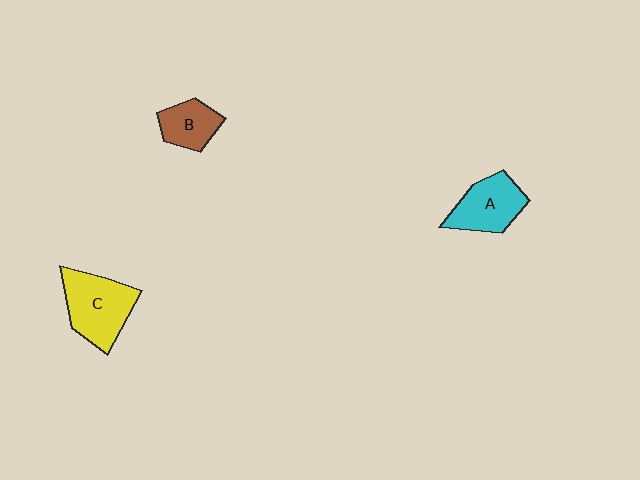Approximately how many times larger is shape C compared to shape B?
Approximately 1.8 times.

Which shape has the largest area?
Shape C (yellow).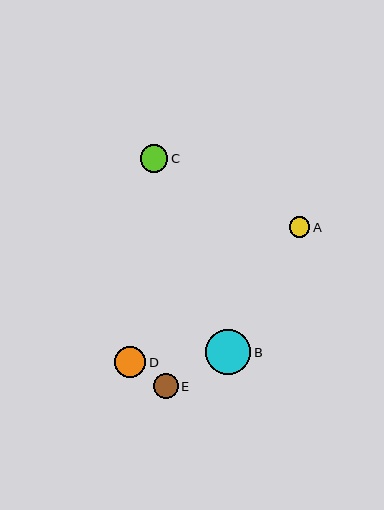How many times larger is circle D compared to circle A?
Circle D is approximately 1.5 times the size of circle A.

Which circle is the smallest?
Circle A is the smallest with a size of approximately 20 pixels.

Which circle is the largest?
Circle B is the largest with a size of approximately 45 pixels.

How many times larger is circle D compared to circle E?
Circle D is approximately 1.3 times the size of circle E.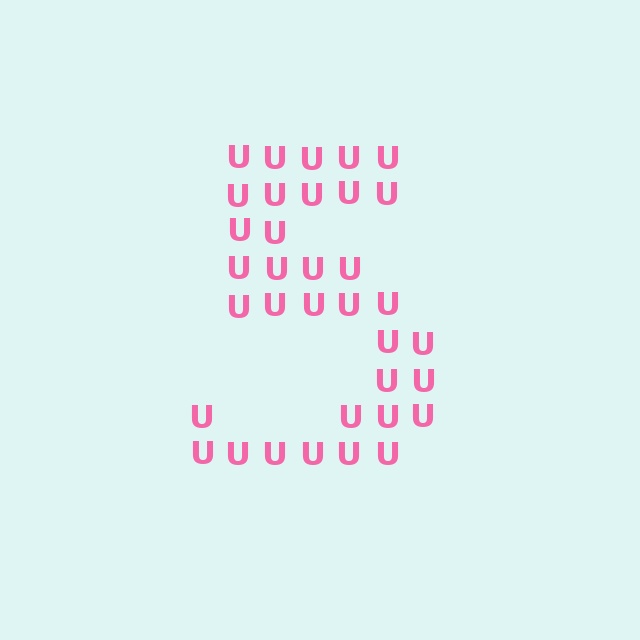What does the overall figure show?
The overall figure shows the digit 5.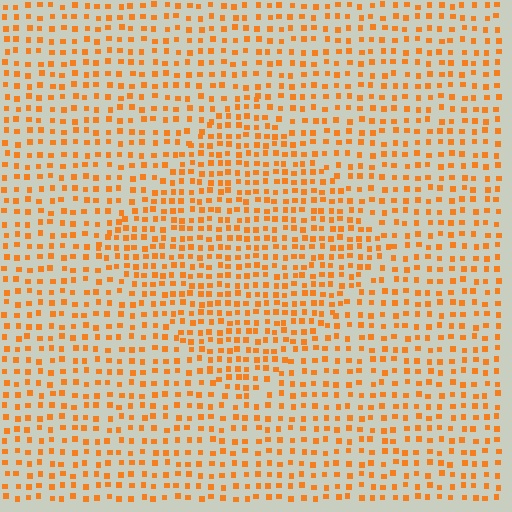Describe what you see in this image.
The image contains small orange elements arranged at two different densities. A diamond-shaped region is visible where the elements are more densely packed than the surrounding area.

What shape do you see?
I see a diamond.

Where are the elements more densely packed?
The elements are more densely packed inside the diamond boundary.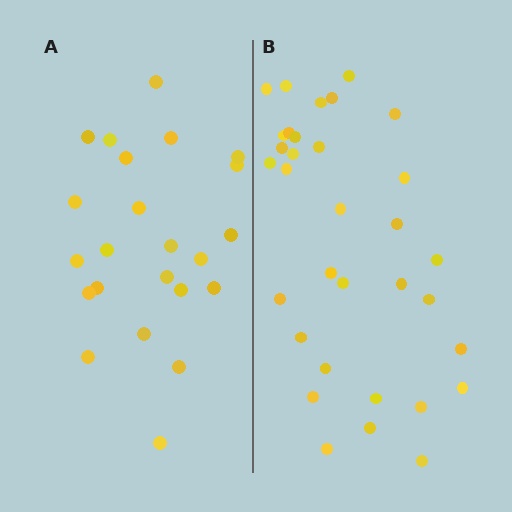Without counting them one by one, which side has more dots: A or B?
Region B (the right region) has more dots.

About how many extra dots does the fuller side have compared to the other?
Region B has roughly 10 or so more dots than region A.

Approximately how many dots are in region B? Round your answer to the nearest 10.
About 30 dots. (The exact count is 33, which rounds to 30.)